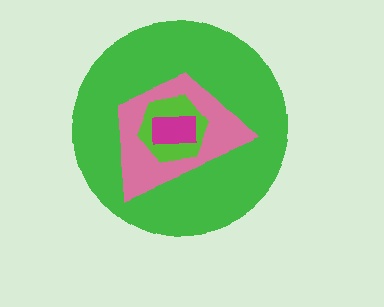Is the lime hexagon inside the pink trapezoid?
Yes.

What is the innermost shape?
The magenta rectangle.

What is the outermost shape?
The green circle.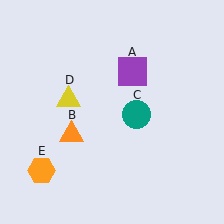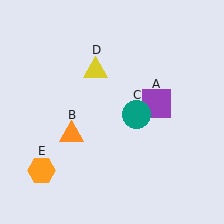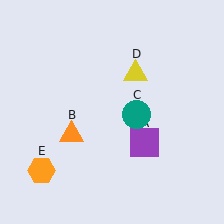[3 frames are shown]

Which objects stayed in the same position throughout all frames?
Orange triangle (object B) and teal circle (object C) and orange hexagon (object E) remained stationary.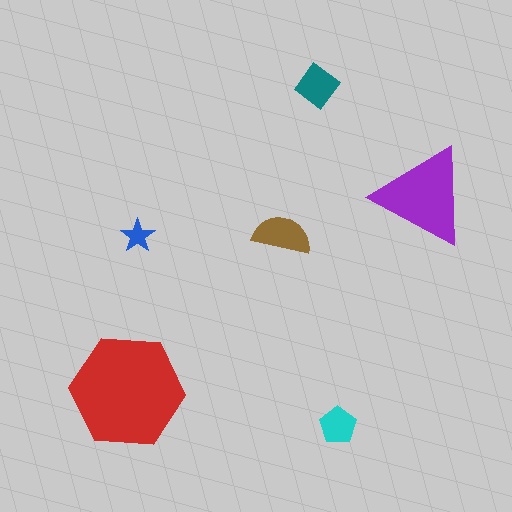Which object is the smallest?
The blue star.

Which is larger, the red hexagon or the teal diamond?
The red hexagon.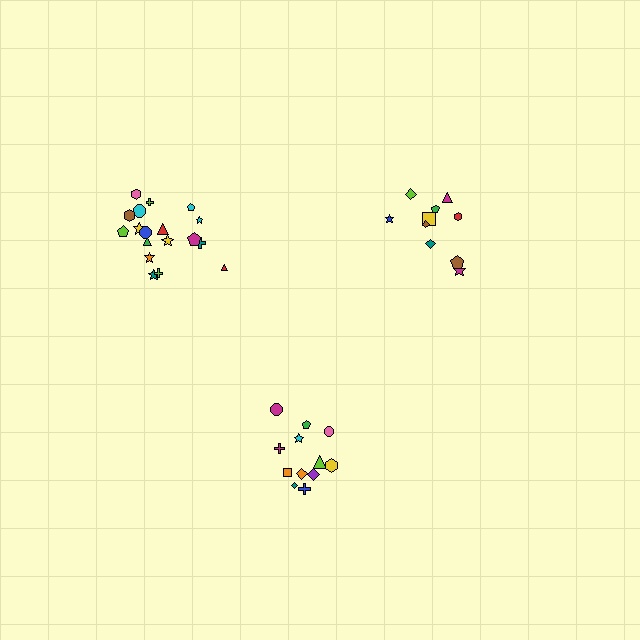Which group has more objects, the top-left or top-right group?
The top-left group.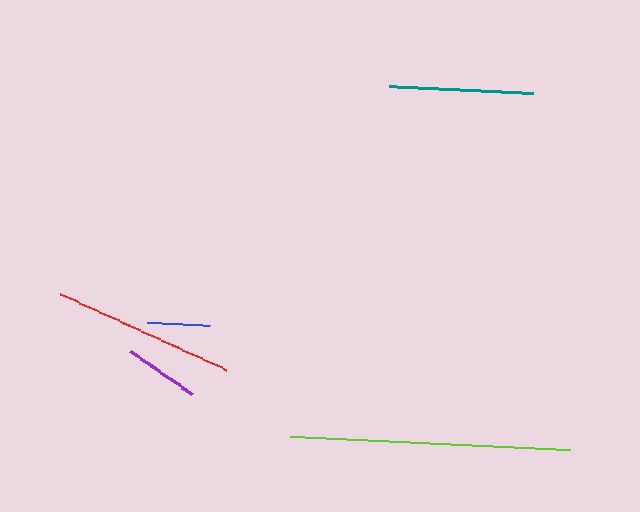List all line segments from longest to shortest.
From longest to shortest: lime, red, teal, purple, blue.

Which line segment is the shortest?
The blue line is the shortest at approximately 63 pixels.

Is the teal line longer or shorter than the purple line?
The teal line is longer than the purple line.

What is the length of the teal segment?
The teal segment is approximately 144 pixels long.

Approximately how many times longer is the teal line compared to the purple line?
The teal line is approximately 1.9 times the length of the purple line.